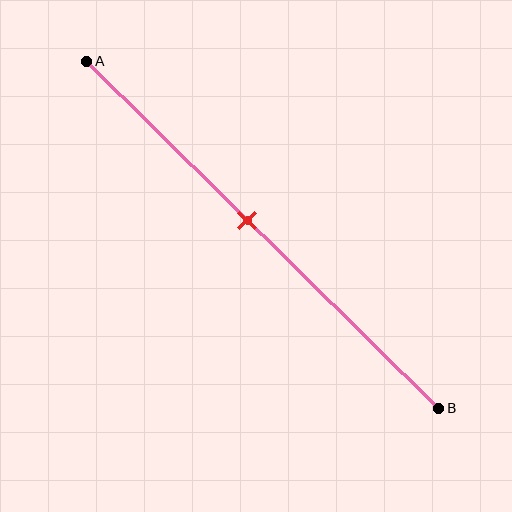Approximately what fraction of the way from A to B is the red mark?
The red mark is approximately 45% of the way from A to B.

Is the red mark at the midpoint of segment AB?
No, the mark is at about 45% from A, not at the 50% midpoint.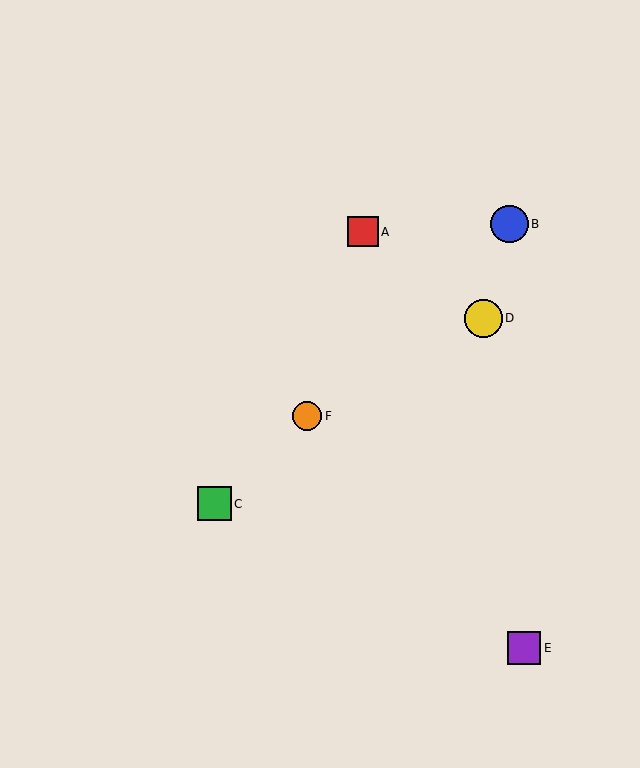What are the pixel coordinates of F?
Object F is at (307, 416).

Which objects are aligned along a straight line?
Objects B, C, F are aligned along a straight line.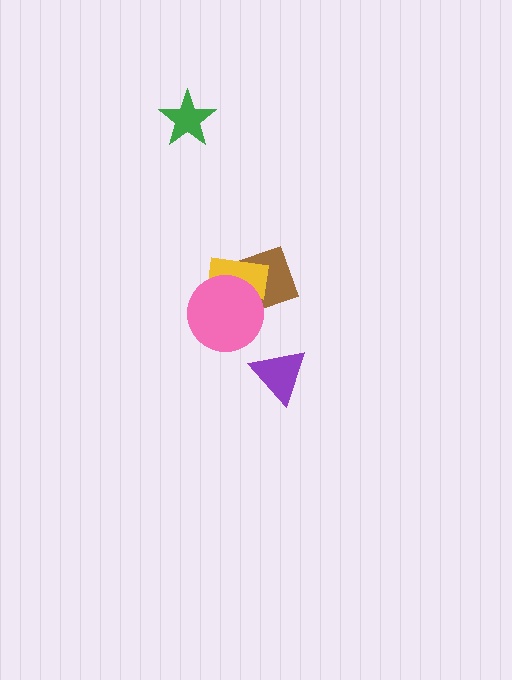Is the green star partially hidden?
No, no other shape covers it.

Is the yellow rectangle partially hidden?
Yes, it is partially covered by another shape.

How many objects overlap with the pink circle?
2 objects overlap with the pink circle.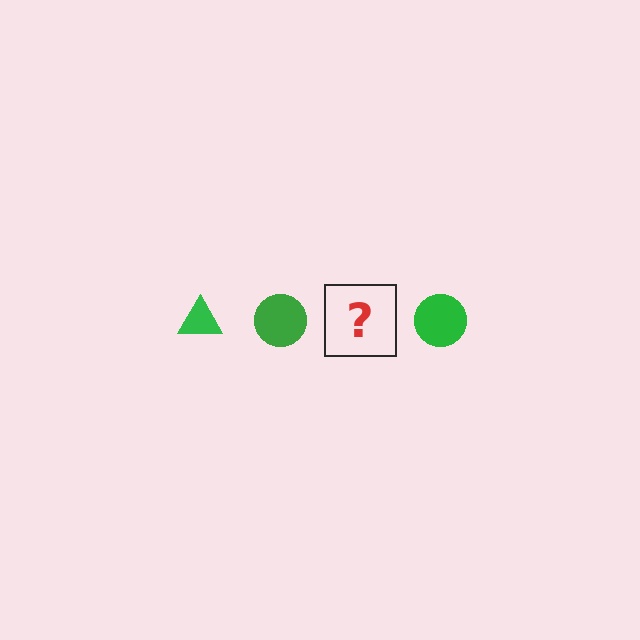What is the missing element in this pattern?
The missing element is a green triangle.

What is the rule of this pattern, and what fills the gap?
The rule is that the pattern cycles through triangle, circle shapes in green. The gap should be filled with a green triangle.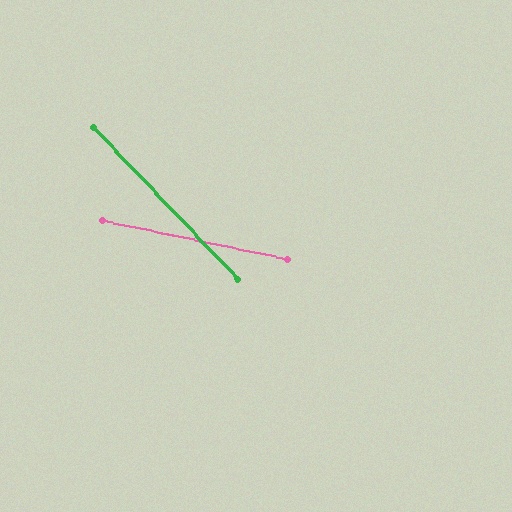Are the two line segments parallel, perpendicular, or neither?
Neither parallel nor perpendicular — they differ by about 35°.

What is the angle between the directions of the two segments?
Approximately 35 degrees.